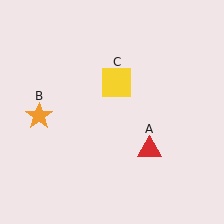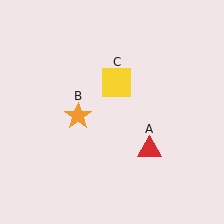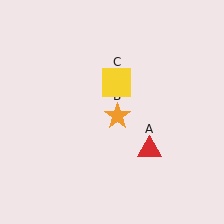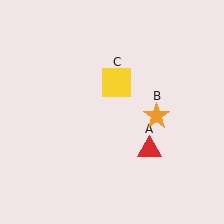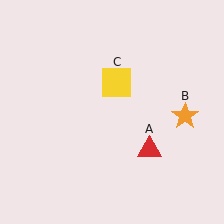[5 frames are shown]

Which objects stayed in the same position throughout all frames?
Red triangle (object A) and yellow square (object C) remained stationary.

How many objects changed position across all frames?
1 object changed position: orange star (object B).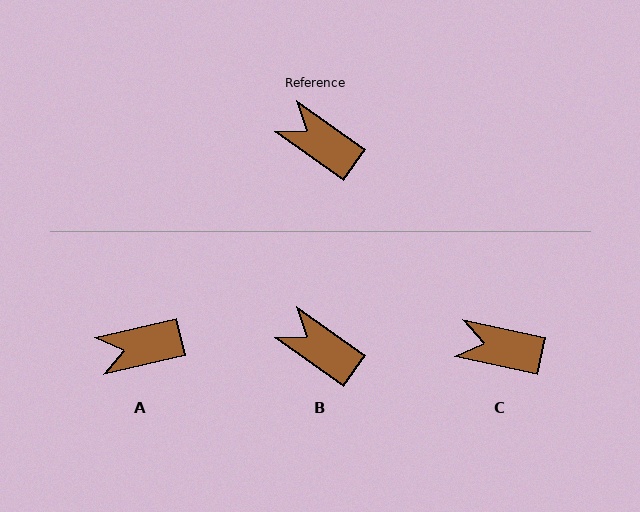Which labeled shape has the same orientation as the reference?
B.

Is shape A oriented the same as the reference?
No, it is off by about 49 degrees.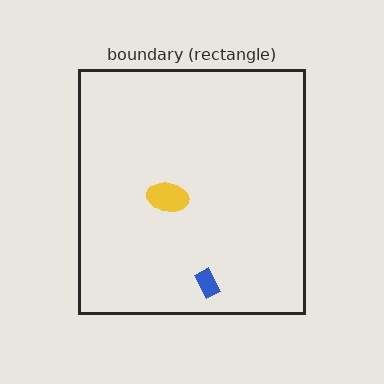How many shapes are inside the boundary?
2 inside, 0 outside.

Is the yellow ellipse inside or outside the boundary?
Inside.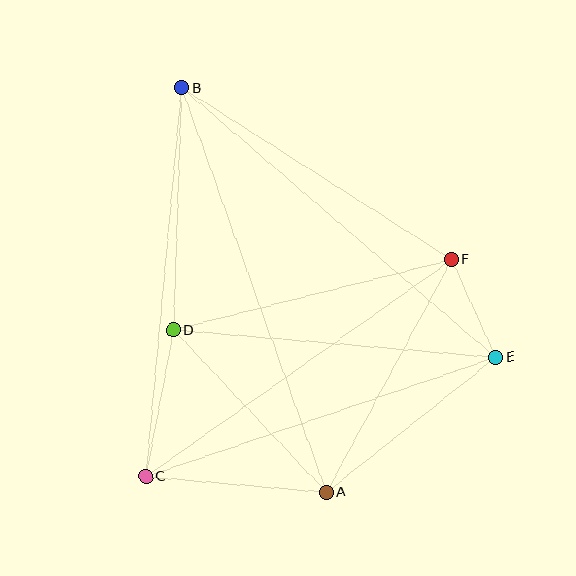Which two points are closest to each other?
Points E and F are closest to each other.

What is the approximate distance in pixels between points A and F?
The distance between A and F is approximately 265 pixels.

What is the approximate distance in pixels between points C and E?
The distance between C and E is approximately 370 pixels.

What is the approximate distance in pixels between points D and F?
The distance between D and F is approximately 287 pixels.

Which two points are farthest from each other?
Points A and B are farthest from each other.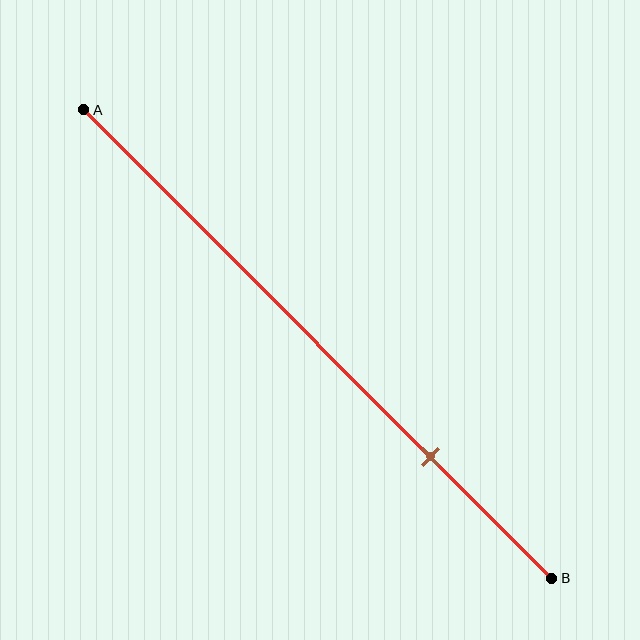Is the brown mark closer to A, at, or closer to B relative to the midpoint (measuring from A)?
The brown mark is closer to point B than the midpoint of segment AB.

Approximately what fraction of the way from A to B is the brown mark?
The brown mark is approximately 75% of the way from A to B.